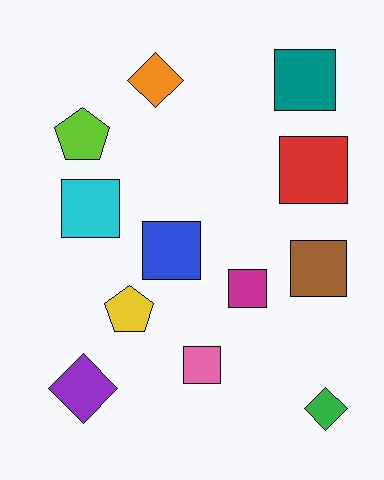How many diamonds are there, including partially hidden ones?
There are 3 diamonds.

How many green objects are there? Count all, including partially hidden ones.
There is 1 green object.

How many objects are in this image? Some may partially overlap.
There are 12 objects.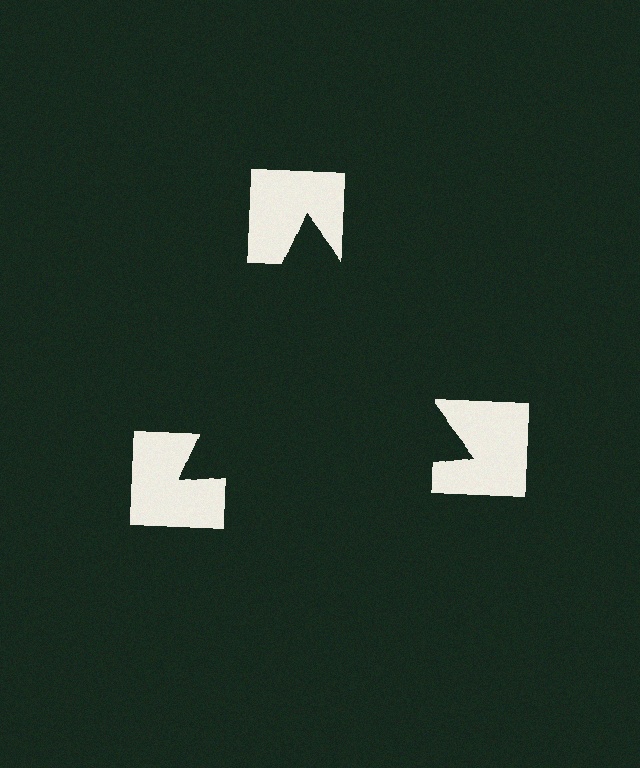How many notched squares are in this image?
There are 3 — one at each vertex of the illusory triangle.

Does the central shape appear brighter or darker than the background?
It typically appears slightly darker than the background, even though no actual brightness change is drawn.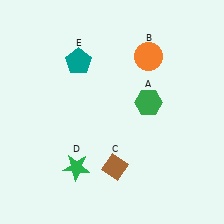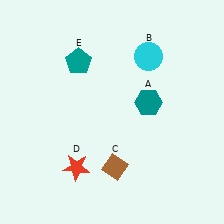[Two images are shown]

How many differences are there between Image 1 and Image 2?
There are 3 differences between the two images.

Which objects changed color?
A changed from green to teal. B changed from orange to cyan. D changed from green to red.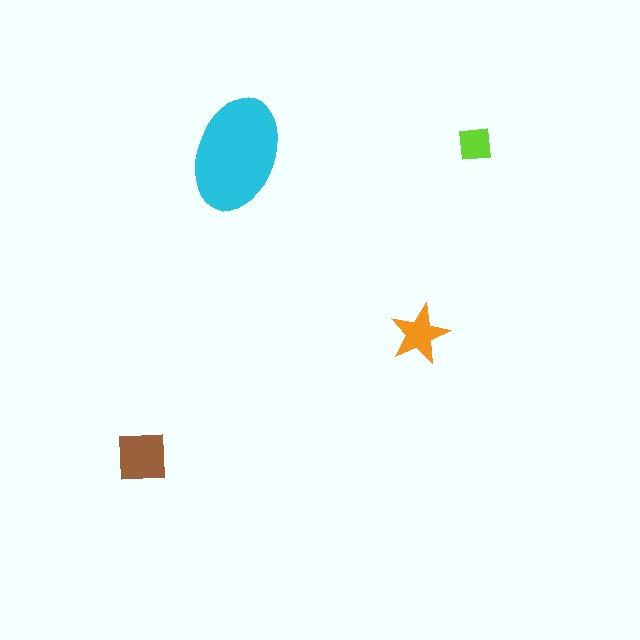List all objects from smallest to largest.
The lime square, the orange star, the brown square, the cyan ellipse.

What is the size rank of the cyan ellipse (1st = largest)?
1st.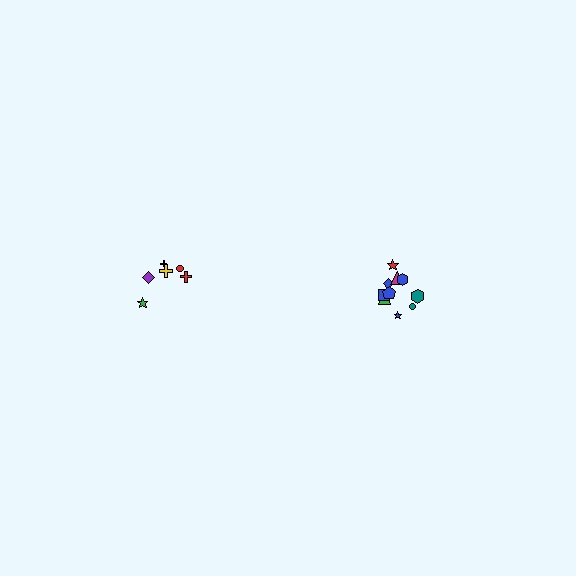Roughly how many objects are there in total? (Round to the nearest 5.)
Roughly 15 objects in total.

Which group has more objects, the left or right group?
The right group.